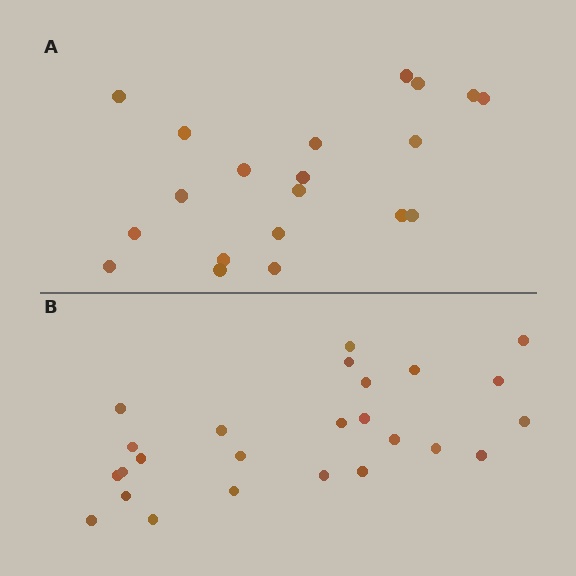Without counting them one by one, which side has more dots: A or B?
Region B (the bottom region) has more dots.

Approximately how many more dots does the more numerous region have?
Region B has about 5 more dots than region A.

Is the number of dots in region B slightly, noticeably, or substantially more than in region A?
Region B has noticeably more, but not dramatically so. The ratio is roughly 1.2 to 1.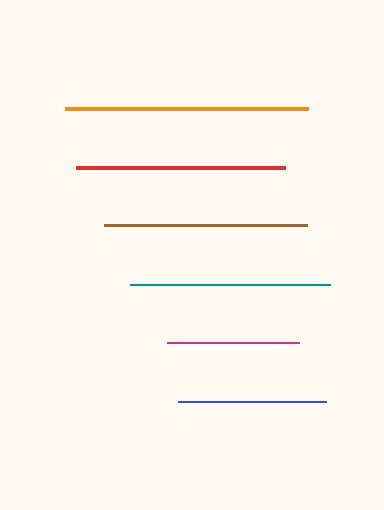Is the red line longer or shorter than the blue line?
The red line is longer than the blue line.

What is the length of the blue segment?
The blue segment is approximately 148 pixels long.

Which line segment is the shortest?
The magenta line is the shortest at approximately 132 pixels.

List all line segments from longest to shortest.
From longest to shortest: orange, red, brown, teal, blue, magenta.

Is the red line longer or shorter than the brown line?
The red line is longer than the brown line.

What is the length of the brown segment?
The brown segment is approximately 203 pixels long.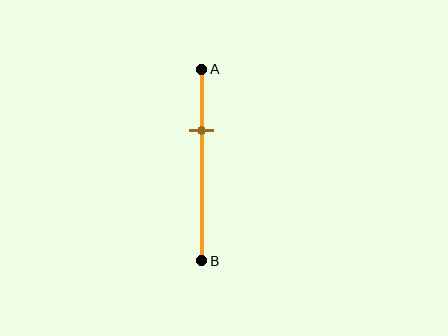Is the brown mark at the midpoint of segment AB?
No, the mark is at about 30% from A, not at the 50% midpoint.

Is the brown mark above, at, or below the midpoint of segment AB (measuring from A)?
The brown mark is above the midpoint of segment AB.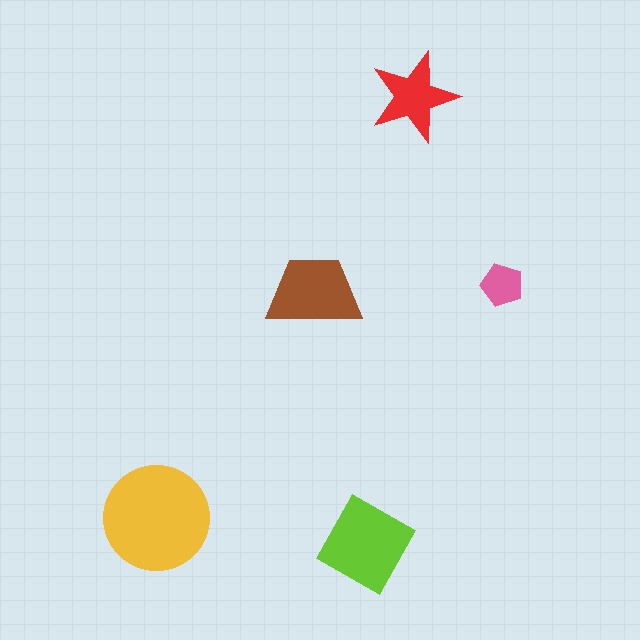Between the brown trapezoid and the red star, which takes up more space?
The brown trapezoid.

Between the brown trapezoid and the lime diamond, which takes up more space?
The lime diamond.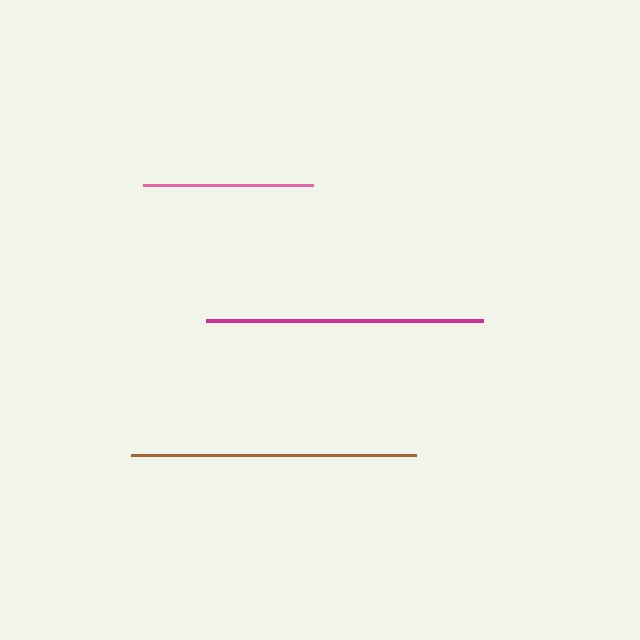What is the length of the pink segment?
The pink segment is approximately 170 pixels long.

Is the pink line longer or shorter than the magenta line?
The magenta line is longer than the pink line.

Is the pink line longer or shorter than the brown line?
The brown line is longer than the pink line.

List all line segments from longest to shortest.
From longest to shortest: brown, magenta, pink.